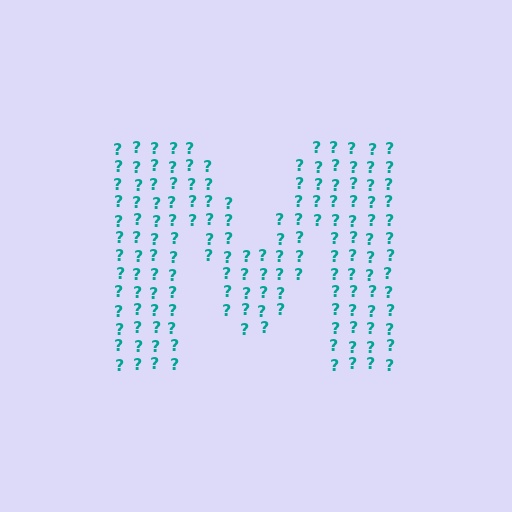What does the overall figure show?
The overall figure shows the letter M.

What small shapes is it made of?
It is made of small question marks.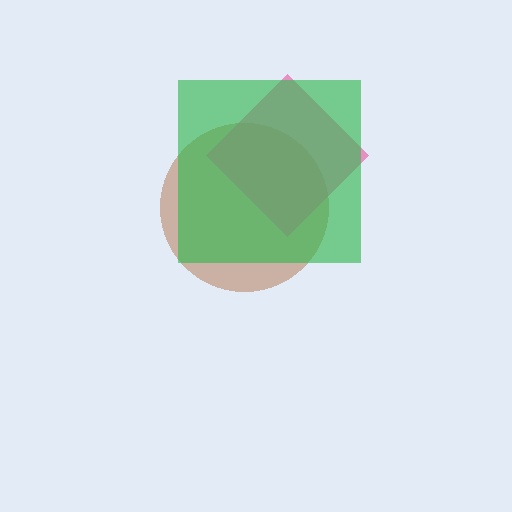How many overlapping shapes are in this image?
There are 3 overlapping shapes in the image.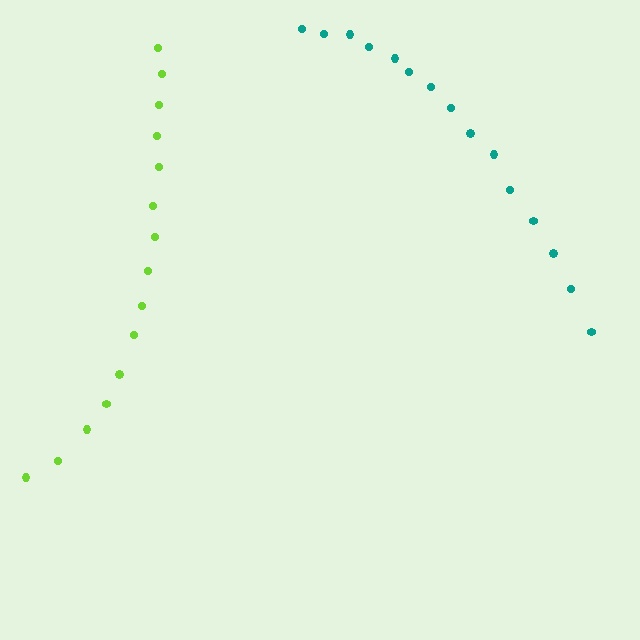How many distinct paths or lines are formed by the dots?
There are 2 distinct paths.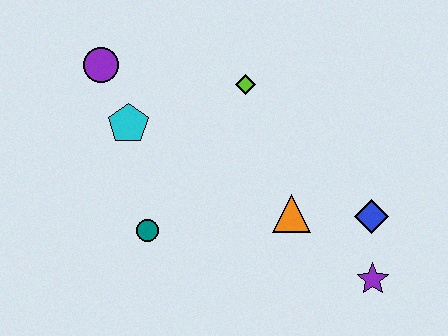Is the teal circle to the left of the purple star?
Yes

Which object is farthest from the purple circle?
The purple star is farthest from the purple circle.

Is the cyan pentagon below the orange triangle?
No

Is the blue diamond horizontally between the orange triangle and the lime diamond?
No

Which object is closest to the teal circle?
The cyan pentagon is closest to the teal circle.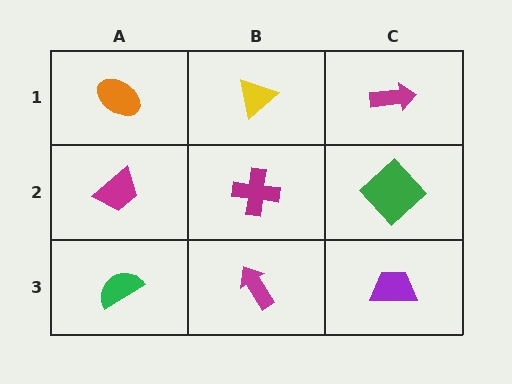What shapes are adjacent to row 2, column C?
A magenta arrow (row 1, column C), a purple trapezoid (row 3, column C), a magenta cross (row 2, column B).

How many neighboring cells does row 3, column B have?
3.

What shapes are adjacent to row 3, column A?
A magenta trapezoid (row 2, column A), a magenta arrow (row 3, column B).